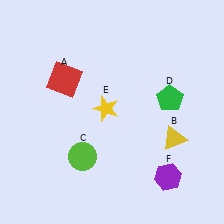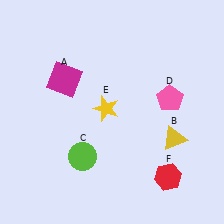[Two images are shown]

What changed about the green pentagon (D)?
In Image 1, D is green. In Image 2, it changed to pink.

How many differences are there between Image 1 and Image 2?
There are 3 differences between the two images.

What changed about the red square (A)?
In Image 1, A is red. In Image 2, it changed to magenta.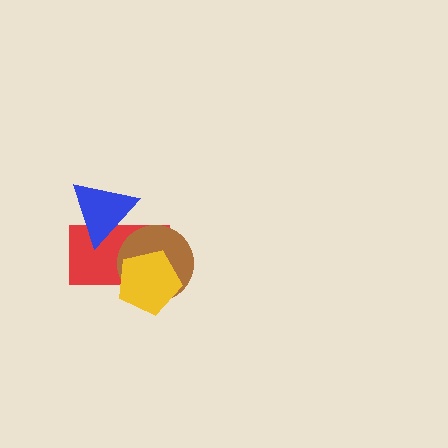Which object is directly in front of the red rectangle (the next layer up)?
The brown circle is directly in front of the red rectangle.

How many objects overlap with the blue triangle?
1 object overlaps with the blue triangle.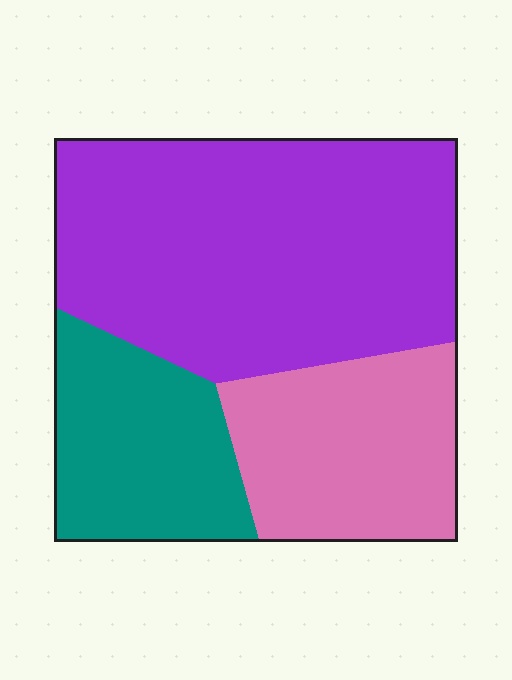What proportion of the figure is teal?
Teal covers about 20% of the figure.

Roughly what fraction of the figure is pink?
Pink covers around 25% of the figure.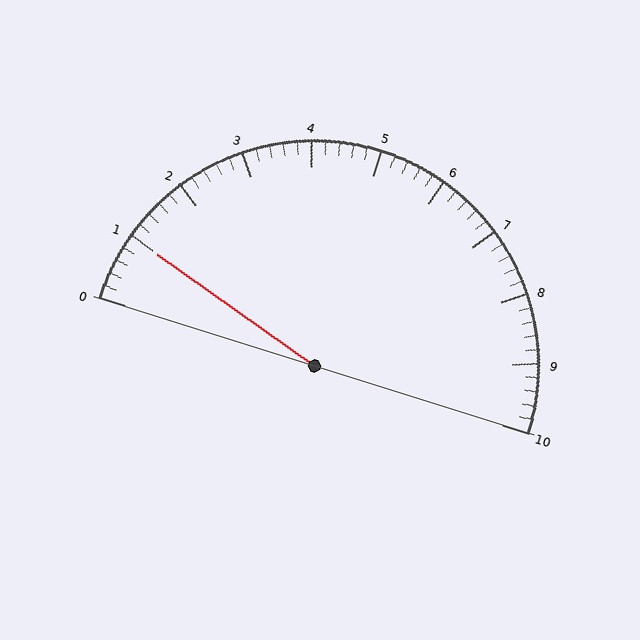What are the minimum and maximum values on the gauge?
The gauge ranges from 0 to 10.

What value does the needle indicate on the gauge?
The needle indicates approximately 1.0.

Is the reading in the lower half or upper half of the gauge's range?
The reading is in the lower half of the range (0 to 10).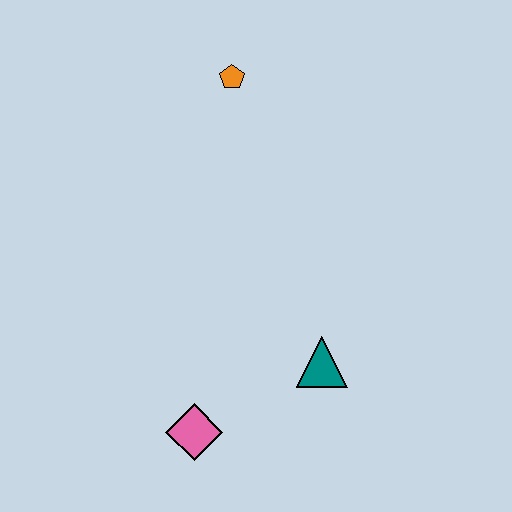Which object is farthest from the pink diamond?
The orange pentagon is farthest from the pink diamond.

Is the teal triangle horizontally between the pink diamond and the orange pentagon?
No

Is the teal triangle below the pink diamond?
No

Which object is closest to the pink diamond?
The teal triangle is closest to the pink diamond.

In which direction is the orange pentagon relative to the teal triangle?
The orange pentagon is above the teal triangle.